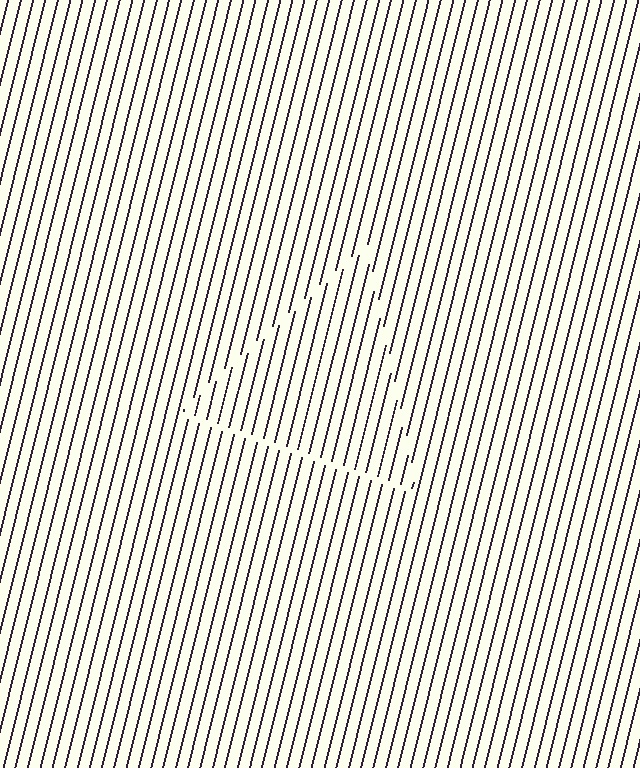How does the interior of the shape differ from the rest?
The interior of the shape contains the same grating, shifted by half a period — the contour is defined by the phase discontinuity where line-ends from the inner and outer gratings abut.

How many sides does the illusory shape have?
3 sides — the line-ends trace a triangle.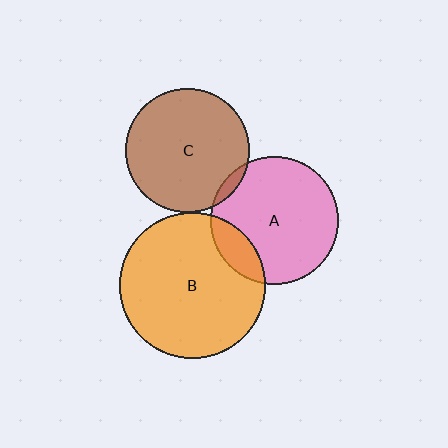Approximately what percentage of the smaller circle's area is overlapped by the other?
Approximately 15%.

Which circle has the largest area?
Circle B (orange).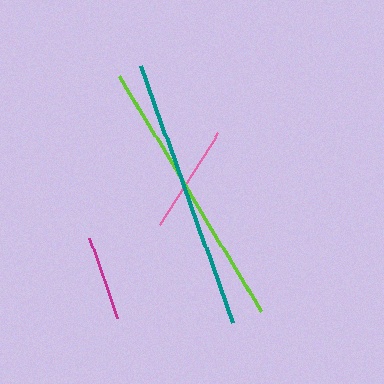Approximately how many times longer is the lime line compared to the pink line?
The lime line is approximately 2.5 times the length of the pink line.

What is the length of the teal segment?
The teal segment is approximately 272 pixels long.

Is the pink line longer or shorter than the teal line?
The teal line is longer than the pink line.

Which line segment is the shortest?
The magenta line is the shortest at approximately 85 pixels.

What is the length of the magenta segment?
The magenta segment is approximately 85 pixels long.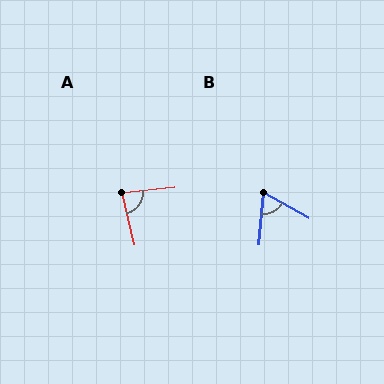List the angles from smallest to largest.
B (66°), A (83°).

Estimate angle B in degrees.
Approximately 66 degrees.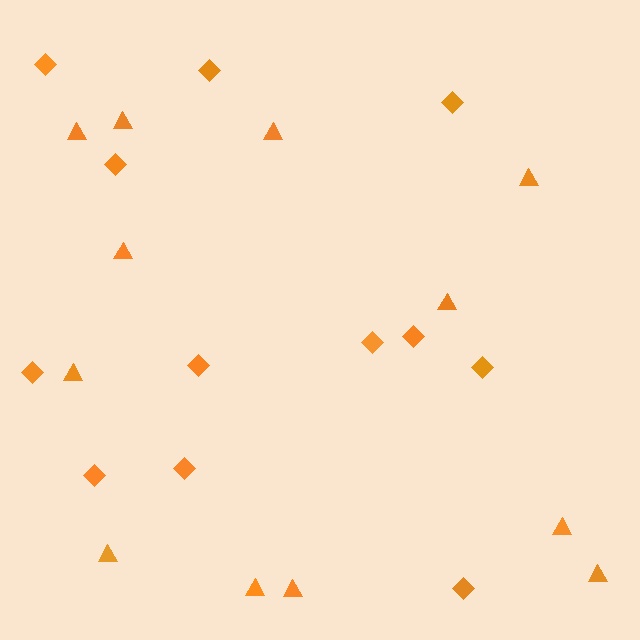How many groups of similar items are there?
There are 2 groups: one group of diamonds (12) and one group of triangles (12).